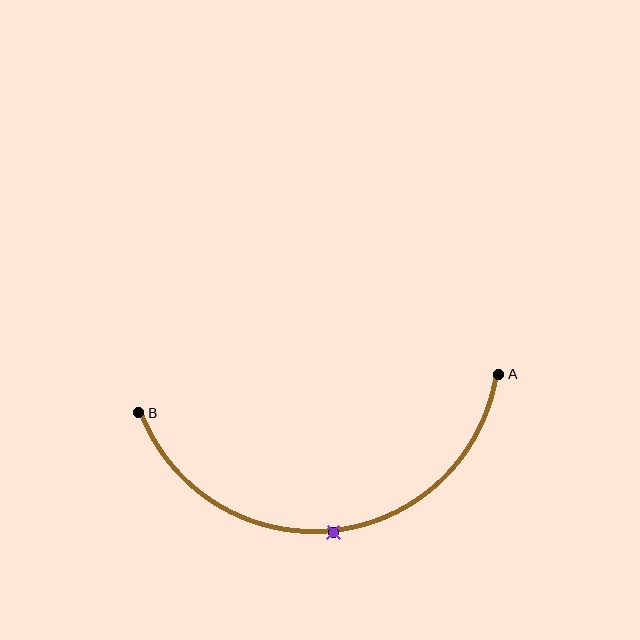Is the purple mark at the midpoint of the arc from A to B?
Yes. The purple mark lies on the arc at equal arc-length from both A and B — it is the arc midpoint.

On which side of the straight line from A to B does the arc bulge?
The arc bulges below the straight line connecting A and B.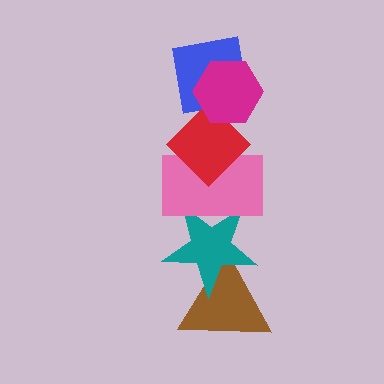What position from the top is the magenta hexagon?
The magenta hexagon is 1st from the top.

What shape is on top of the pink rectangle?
The red diamond is on top of the pink rectangle.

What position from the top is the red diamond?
The red diamond is 3rd from the top.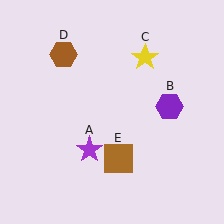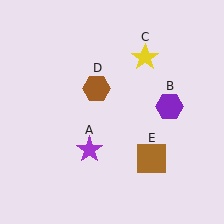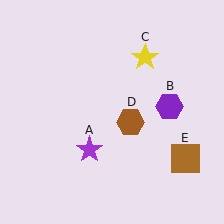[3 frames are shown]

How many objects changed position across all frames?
2 objects changed position: brown hexagon (object D), brown square (object E).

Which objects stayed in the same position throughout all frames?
Purple star (object A) and purple hexagon (object B) and yellow star (object C) remained stationary.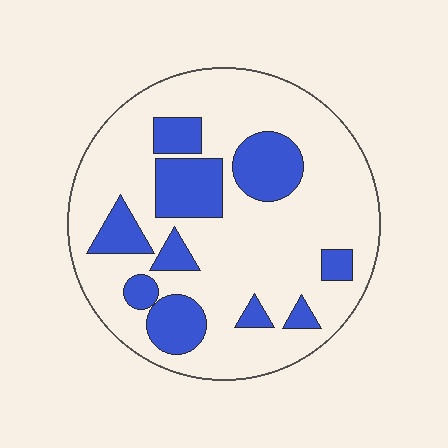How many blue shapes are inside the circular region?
10.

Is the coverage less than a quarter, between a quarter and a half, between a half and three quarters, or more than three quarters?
Between a quarter and a half.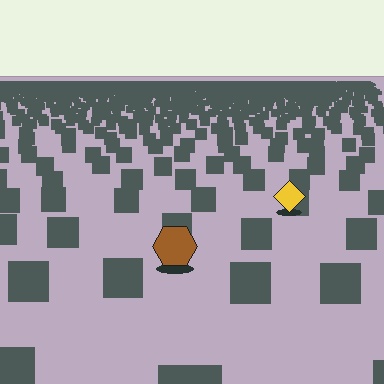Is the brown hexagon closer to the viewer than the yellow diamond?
Yes. The brown hexagon is closer — you can tell from the texture gradient: the ground texture is coarser near it.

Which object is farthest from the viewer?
The yellow diamond is farthest from the viewer. It appears smaller and the ground texture around it is denser.